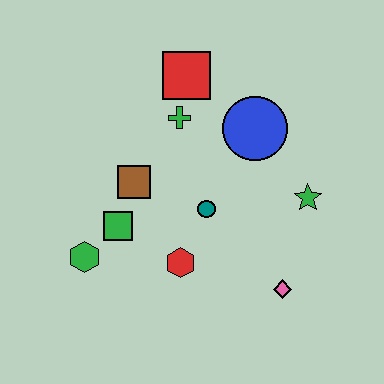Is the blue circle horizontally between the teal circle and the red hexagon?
No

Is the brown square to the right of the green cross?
No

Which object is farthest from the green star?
The green hexagon is farthest from the green star.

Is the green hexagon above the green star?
No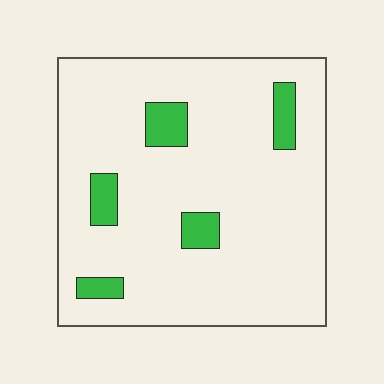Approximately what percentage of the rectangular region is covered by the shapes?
Approximately 10%.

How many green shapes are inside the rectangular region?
5.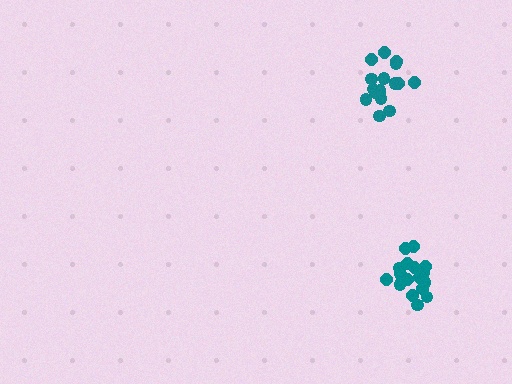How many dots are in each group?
Group 1: 17 dots, Group 2: 17 dots (34 total).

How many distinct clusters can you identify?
There are 2 distinct clusters.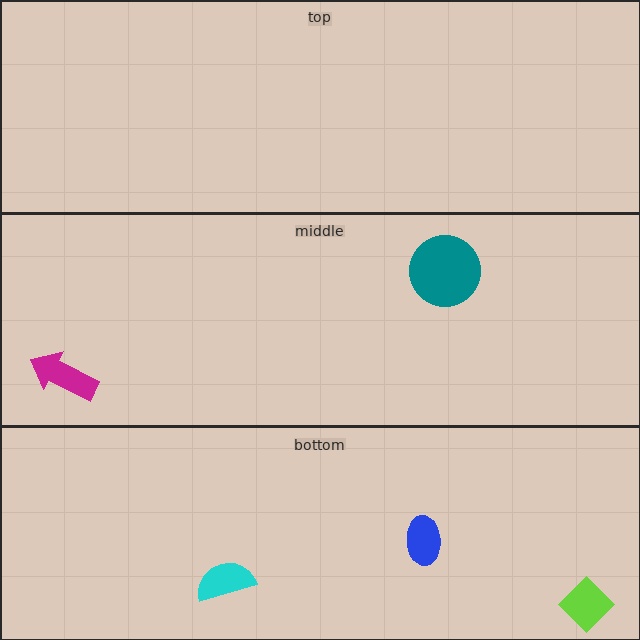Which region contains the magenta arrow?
The middle region.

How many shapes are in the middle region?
2.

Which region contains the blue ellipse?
The bottom region.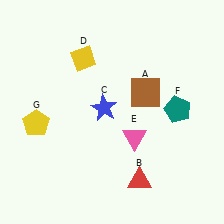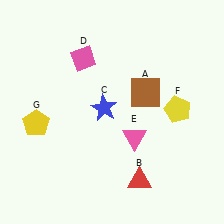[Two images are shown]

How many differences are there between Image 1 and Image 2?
There are 2 differences between the two images.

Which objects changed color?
D changed from yellow to pink. F changed from teal to yellow.